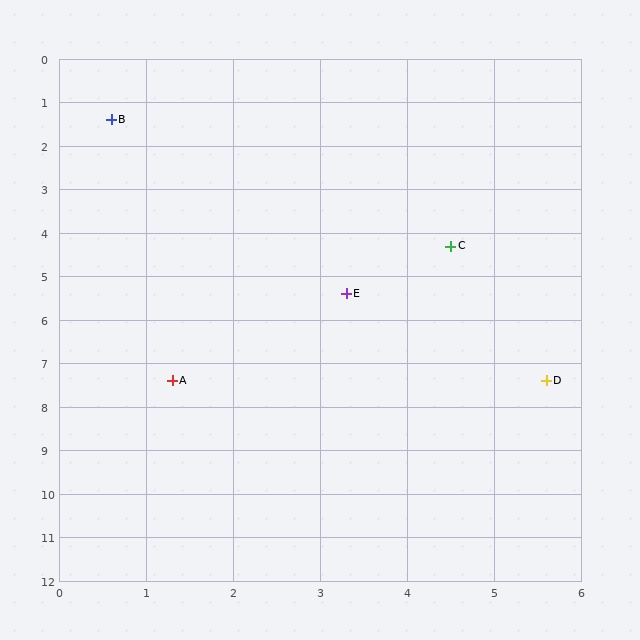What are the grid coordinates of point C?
Point C is at approximately (4.5, 4.3).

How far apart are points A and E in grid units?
Points A and E are about 2.8 grid units apart.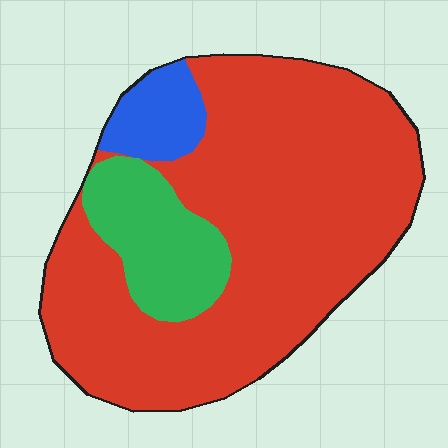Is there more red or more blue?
Red.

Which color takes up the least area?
Blue, at roughly 10%.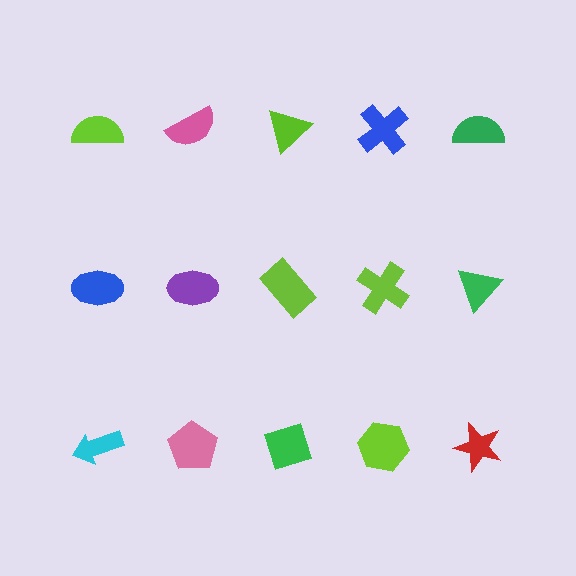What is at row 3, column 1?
A cyan arrow.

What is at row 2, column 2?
A purple ellipse.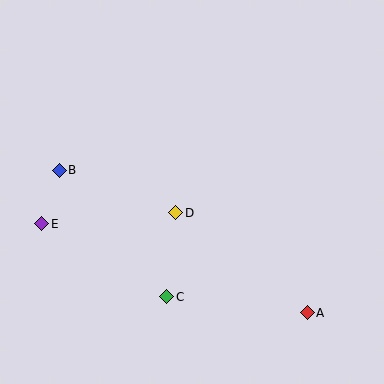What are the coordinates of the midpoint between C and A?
The midpoint between C and A is at (237, 305).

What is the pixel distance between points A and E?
The distance between A and E is 280 pixels.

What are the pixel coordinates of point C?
Point C is at (167, 297).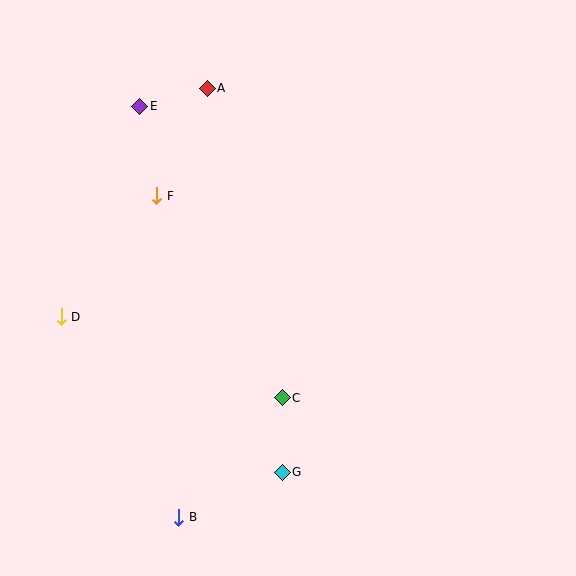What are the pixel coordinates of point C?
Point C is at (282, 398).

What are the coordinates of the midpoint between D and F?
The midpoint between D and F is at (109, 256).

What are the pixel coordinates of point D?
Point D is at (61, 317).